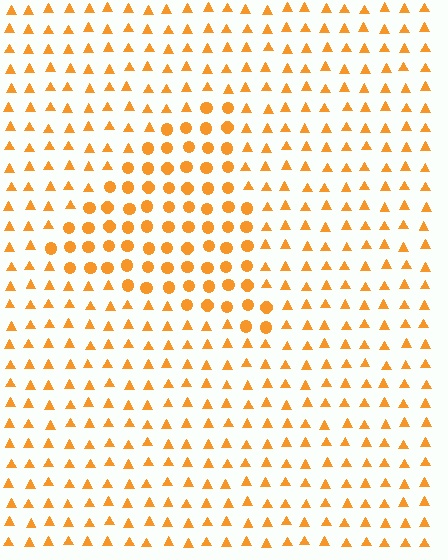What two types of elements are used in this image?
The image uses circles inside the triangle region and triangles outside it.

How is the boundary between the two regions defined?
The boundary is defined by a change in element shape: circles inside vs. triangles outside. All elements share the same color and spacing.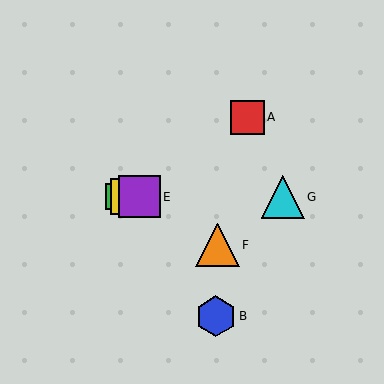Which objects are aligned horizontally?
Objects C, D, E, G are aligned horizontally.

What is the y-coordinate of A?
Object A is at y≈117.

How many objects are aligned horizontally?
4 objects (C, D, E, G) are aligned horizontally.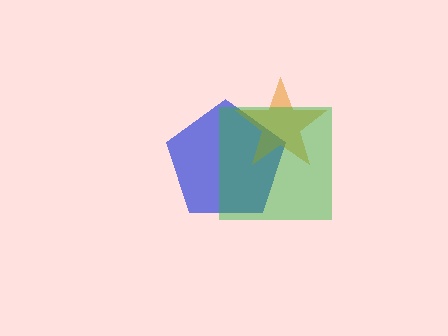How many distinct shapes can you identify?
There are 3 distinct shapes: a blue pentagon, an orange star, a green square.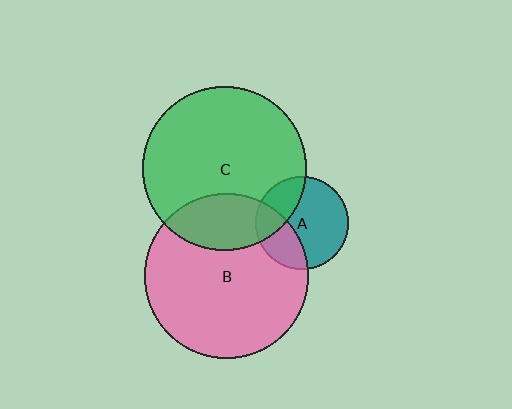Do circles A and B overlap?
Yes.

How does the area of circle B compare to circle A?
Approximately 3.1 times.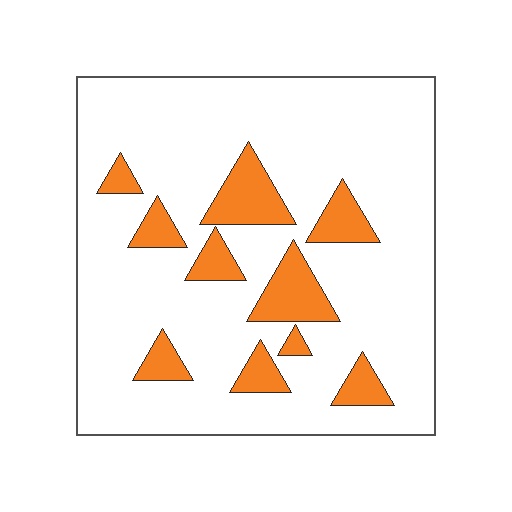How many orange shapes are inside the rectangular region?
10.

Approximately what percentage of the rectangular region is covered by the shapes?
Approximately 15%.